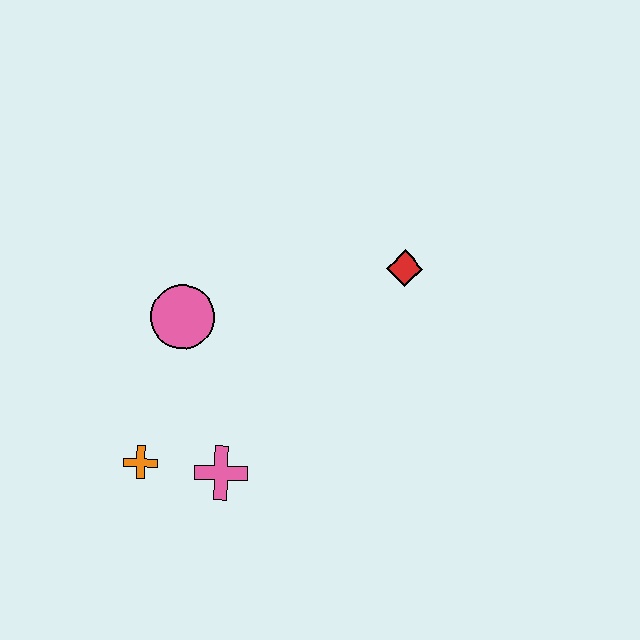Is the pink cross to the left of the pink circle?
No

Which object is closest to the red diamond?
The pink circle is closest to the red diamond.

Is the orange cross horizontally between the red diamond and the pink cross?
No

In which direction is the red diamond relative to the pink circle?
The red diamond is to the right of the pink circle.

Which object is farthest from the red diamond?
The orange cross is farthest from the red diamond.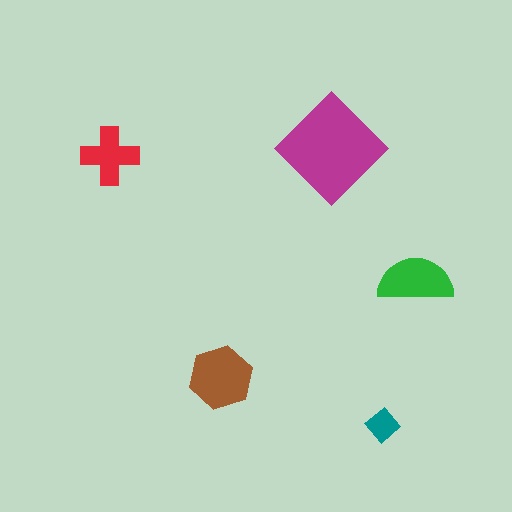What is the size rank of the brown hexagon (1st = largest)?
2nd.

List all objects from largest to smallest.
The magenta diamond, the brown hexagon, the green semicircle, the red cross, the teal diamond.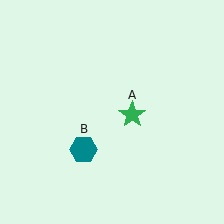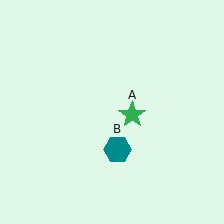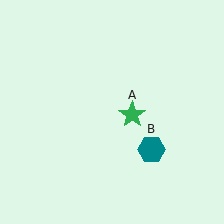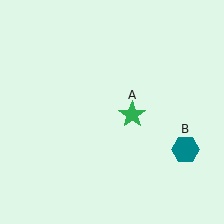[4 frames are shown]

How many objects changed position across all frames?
1 object changed position: teal hexagon (object B).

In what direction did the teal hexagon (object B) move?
The teal hexagon (object B) moved right.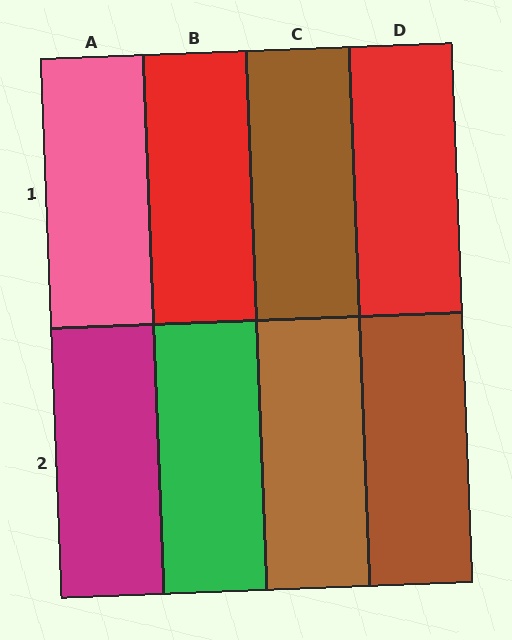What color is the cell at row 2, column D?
Brown.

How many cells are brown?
3 cells are brown.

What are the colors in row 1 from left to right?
Pink, red, brown, red.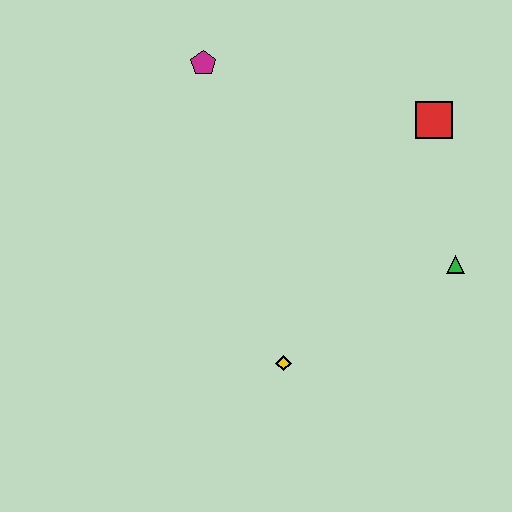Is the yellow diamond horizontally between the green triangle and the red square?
No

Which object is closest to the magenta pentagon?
The red square is closest to the magenta pentagon.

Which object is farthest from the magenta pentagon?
The green triangle is farthest from the magenta pentagon.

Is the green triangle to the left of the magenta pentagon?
No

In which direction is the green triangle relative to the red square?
The green triangle is below the red square.